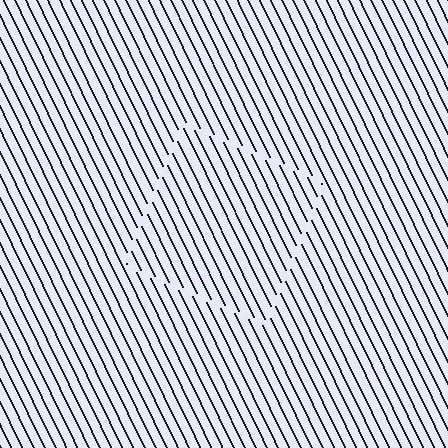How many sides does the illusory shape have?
4 sides — the line-ends trace a square.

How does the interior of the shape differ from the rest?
The interior of the shape contains the same grating, shifted by half a period — the contour is defined by the phase discontinuity where line-ends from the inner and outer gratings abut.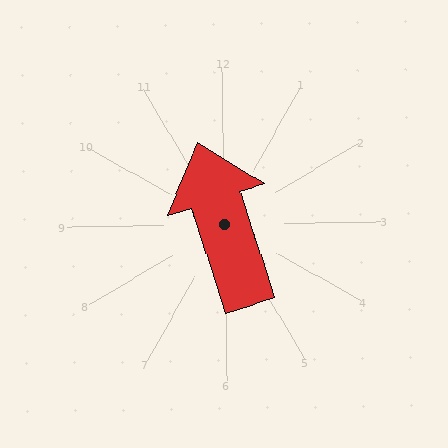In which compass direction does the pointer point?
North.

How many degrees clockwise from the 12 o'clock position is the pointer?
Approximately 343 degrees.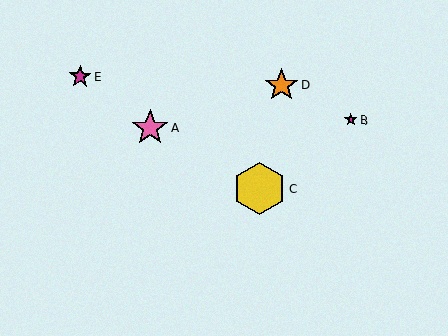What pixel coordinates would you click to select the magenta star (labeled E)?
Click at (80, 77) to select the magenta star E.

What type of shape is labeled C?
Shape C is a yellow hexagon.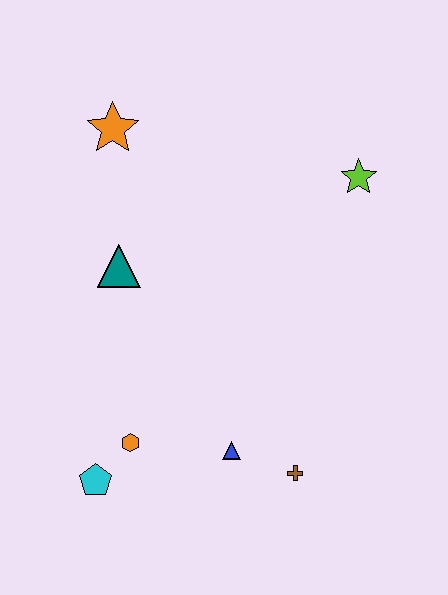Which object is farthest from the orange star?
The brown cross is farthest from the orange star.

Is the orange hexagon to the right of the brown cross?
No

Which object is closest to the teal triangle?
The orange star is closest to the teal triangle.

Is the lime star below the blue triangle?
No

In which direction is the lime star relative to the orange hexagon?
The lime star is above the orange hexagon.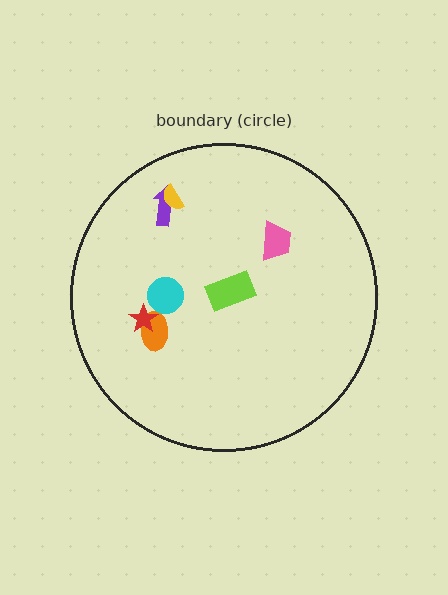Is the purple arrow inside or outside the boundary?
Inside.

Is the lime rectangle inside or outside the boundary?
Inside.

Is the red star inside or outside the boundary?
Inside.